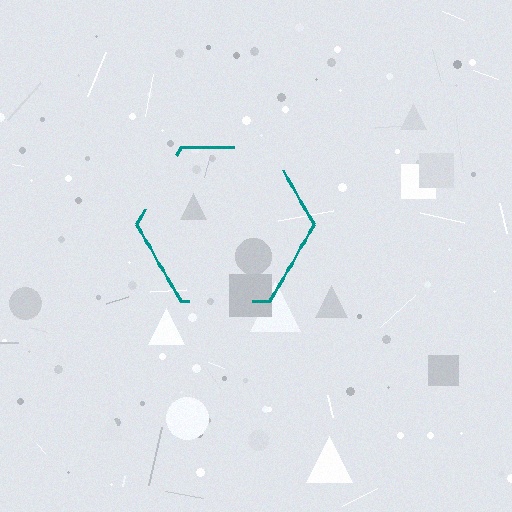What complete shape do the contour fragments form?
The contour fragments form a hexagon.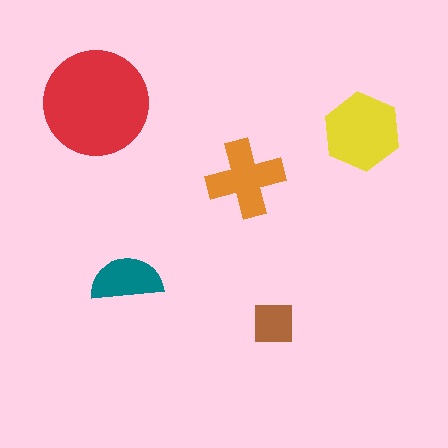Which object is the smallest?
The brown square.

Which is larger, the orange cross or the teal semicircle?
The orange cross.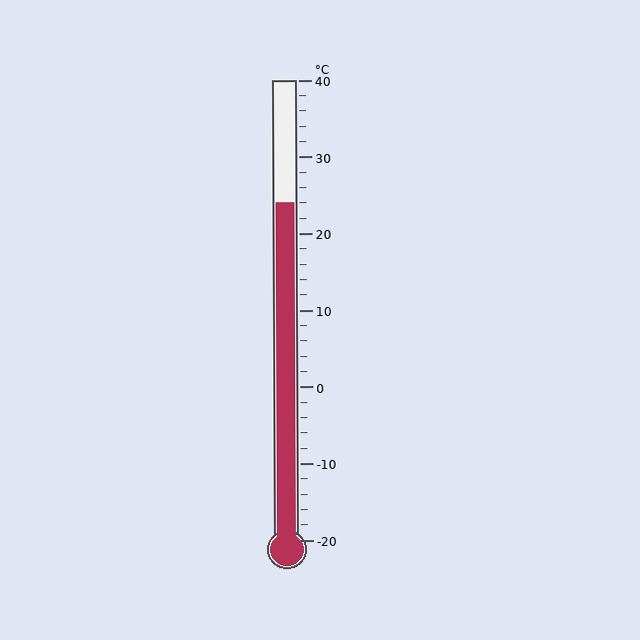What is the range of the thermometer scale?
The thermometer scale ranges from -20°C to 40°C.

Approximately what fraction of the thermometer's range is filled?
The thermometer is filled to approximately 75% of its range.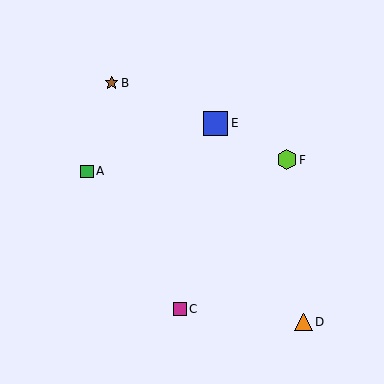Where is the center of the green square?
The center of the green square is at (87, 171).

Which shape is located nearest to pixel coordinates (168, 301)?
The magenta square (labeled C) at (180, 309) is nearest to that location.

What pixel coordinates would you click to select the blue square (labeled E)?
Click at (216, 123) to select the blue square E.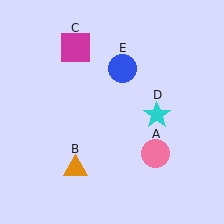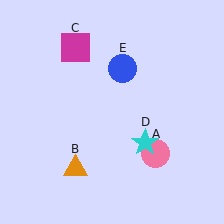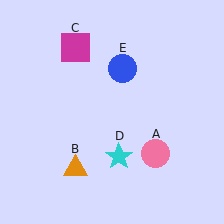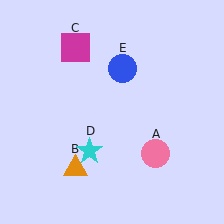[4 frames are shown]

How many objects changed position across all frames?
1 object changed position: cyan star (object D).